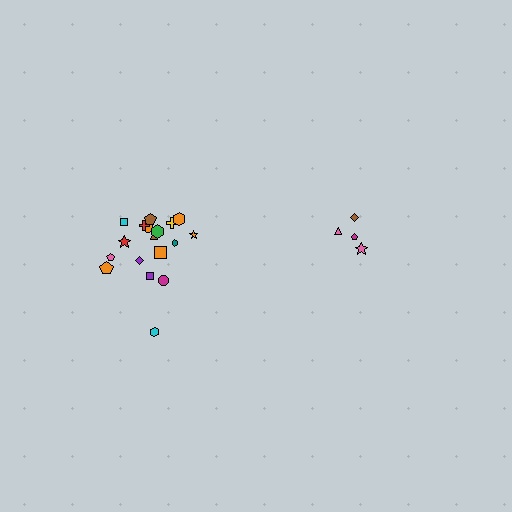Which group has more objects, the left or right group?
The left group.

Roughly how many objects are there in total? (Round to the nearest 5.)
Roughly 20 objects in total.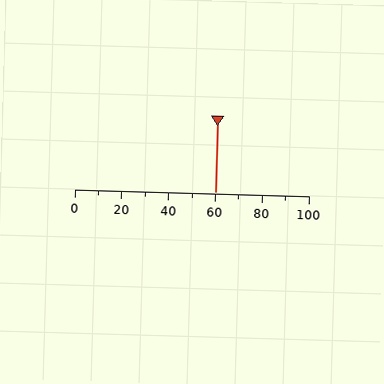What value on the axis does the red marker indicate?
The marker indicates approximately 60.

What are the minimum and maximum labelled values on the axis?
The axis runs from 0 to 100.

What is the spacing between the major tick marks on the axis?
The major ticks are spaced 20 apart.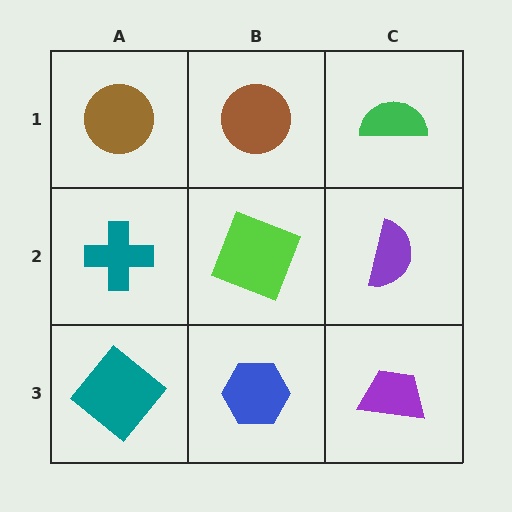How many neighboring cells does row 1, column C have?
2.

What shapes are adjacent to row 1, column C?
A purple semicircle (row 2, column C), a brown circle (row 1, column B).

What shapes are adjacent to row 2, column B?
A brown circle (row 1, column B), a blue hexagon (row 3, column B), a teal cross (row 2, column A), a purple semicircle (row 2, column C).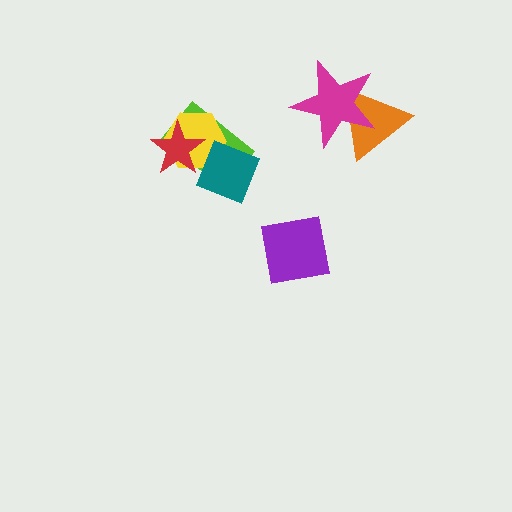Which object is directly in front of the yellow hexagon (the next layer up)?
The teal diamond is directly in front of the yellow hexagon.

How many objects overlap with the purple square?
0 objects overlap with the purple square.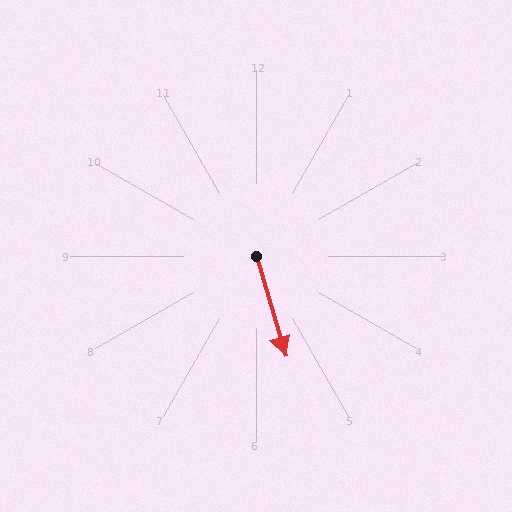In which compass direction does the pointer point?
South.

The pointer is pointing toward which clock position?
Roughly 5 o'clock.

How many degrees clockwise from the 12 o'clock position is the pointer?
Approximately 164 degrees.